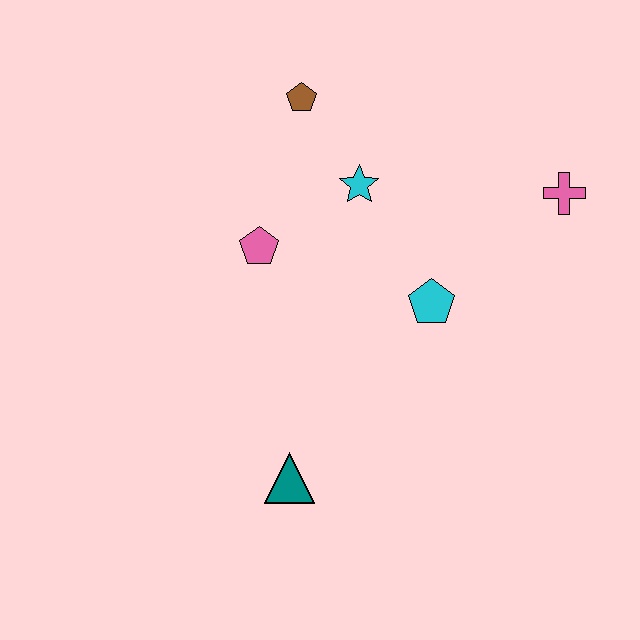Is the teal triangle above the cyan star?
No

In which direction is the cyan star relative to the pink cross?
The cyan star is to the left of the pink cross.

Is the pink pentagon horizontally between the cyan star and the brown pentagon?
No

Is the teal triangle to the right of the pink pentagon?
Yes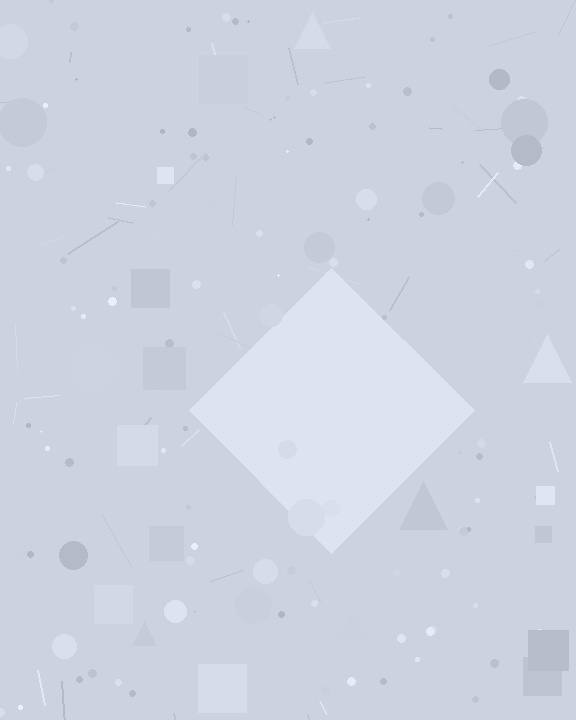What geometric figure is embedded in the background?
A diamond is embedded in the background.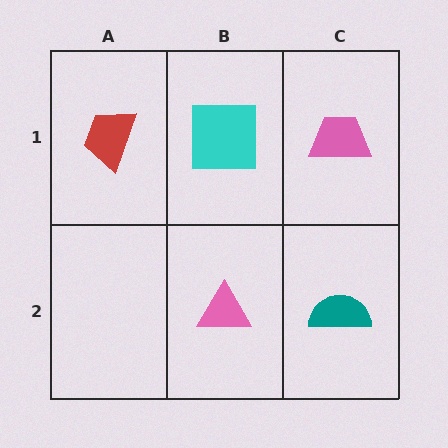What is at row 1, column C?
A pink trapezoid.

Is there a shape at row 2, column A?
No, that cell is empty.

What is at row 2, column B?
A pink triangle.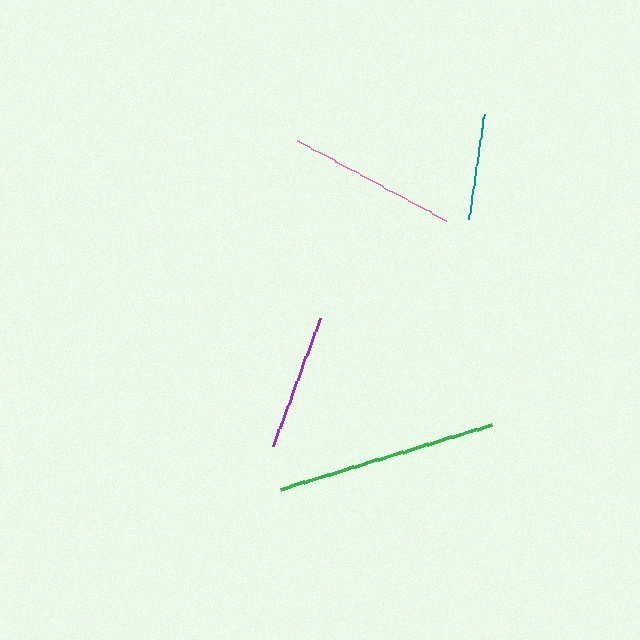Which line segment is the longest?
The green line is the longest at approximately 220 pixels.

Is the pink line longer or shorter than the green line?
The green line is longer than the pink line.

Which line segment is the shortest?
The teal line is the shortest at approximately 106 pixels.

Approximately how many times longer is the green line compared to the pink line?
The green line is approximately 1.3 times the length of the pink line.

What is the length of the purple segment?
The purple segment is approximately 137 pixels long.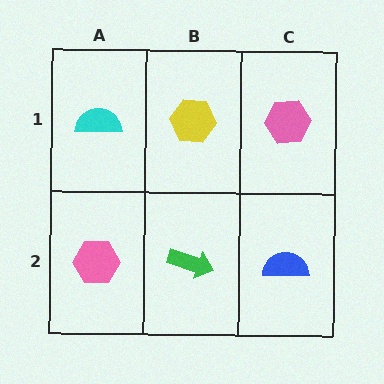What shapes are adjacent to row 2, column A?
A cyan semicircle (row 1, column A), a green arrow (row 2, column B).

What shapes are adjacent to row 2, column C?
A pink hexagon (row 1, column C), a green arrow (row 2, column B).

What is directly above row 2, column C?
A pink hexagon.